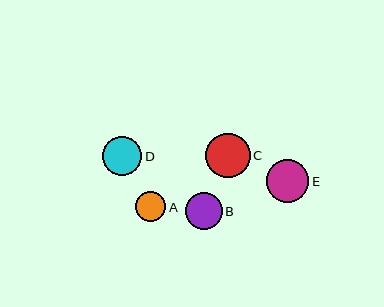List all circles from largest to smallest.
From largest to smallest: C, E, D, B, A.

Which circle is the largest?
Circle C is the largest with a size of approximately 44 pixels.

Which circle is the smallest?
Circle A is the smallest with a size of approximately 30 pixels.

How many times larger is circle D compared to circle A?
Circle D is approximately 1.3 times the size of circle A.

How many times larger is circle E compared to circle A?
Circle E is approximately 1.4 times the size of circle A.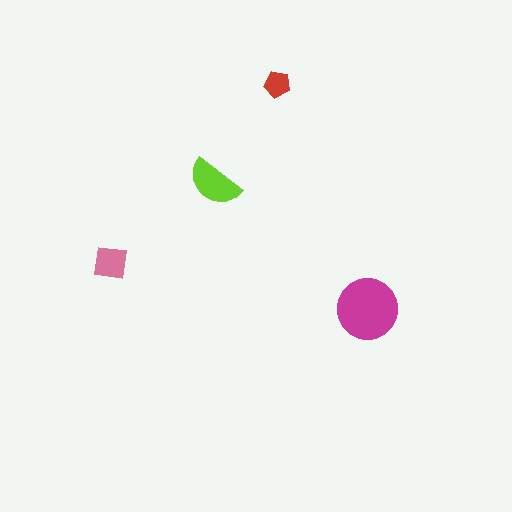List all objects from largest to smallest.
The magenta circle, the lime semicircle, the pink square, the red pentagon.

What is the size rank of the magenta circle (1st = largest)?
1st.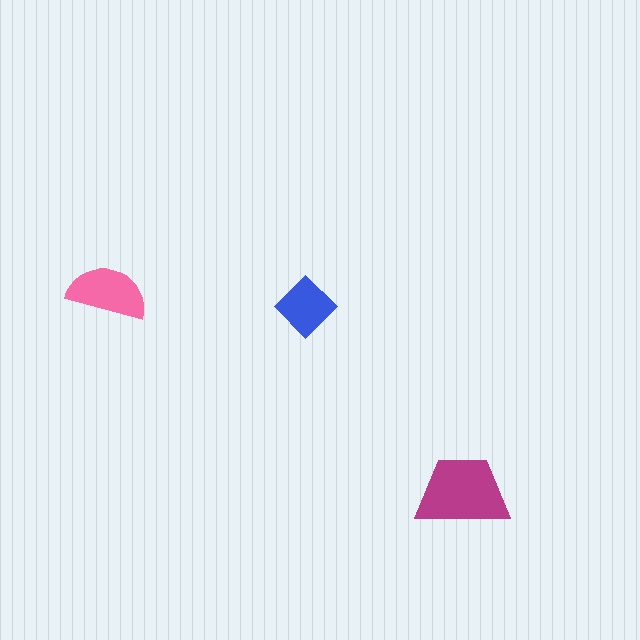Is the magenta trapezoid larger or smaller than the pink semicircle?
Larger.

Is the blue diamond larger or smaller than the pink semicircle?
Smaller.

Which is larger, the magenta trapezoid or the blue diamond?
The magenta trapezoid.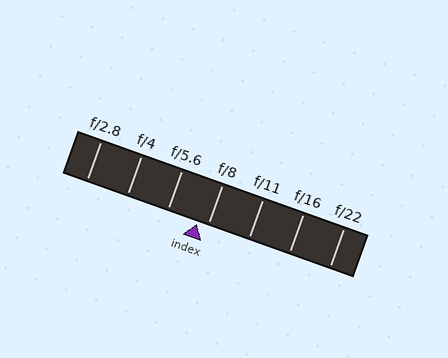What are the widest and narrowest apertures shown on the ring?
The widest aperture shown is f/2.8 and the narrowest is f/22.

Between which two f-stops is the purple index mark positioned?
The index mark is between f/5.6 and f/8.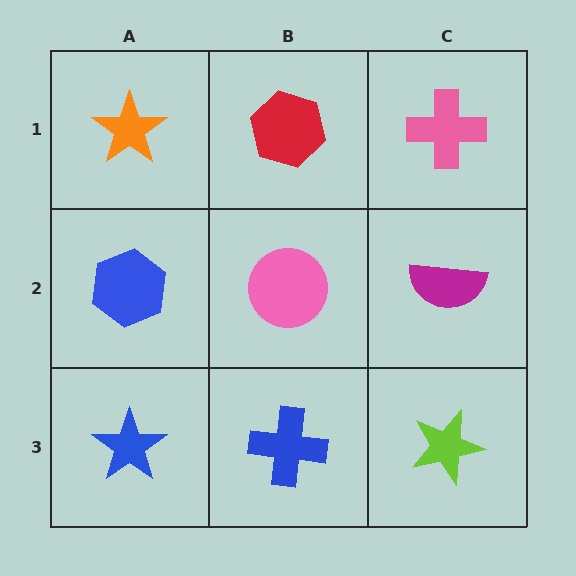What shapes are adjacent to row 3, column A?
A blue hexagon (row 2, column A), a blue cross (row 3, column B).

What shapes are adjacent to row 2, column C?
A pink cross (row 1, column C), a lime star (row 3, column C), a pink circle (row 2, column B).